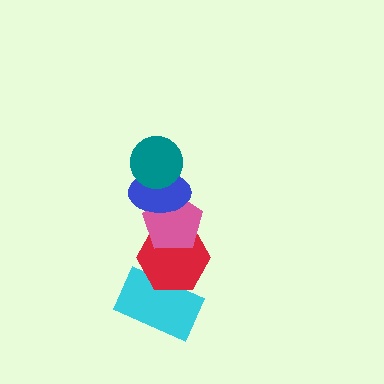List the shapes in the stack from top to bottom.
From top to bottom: the teal circle, the blue ellipse, the pink pentagon, the red hexagon, the cyan rectangle.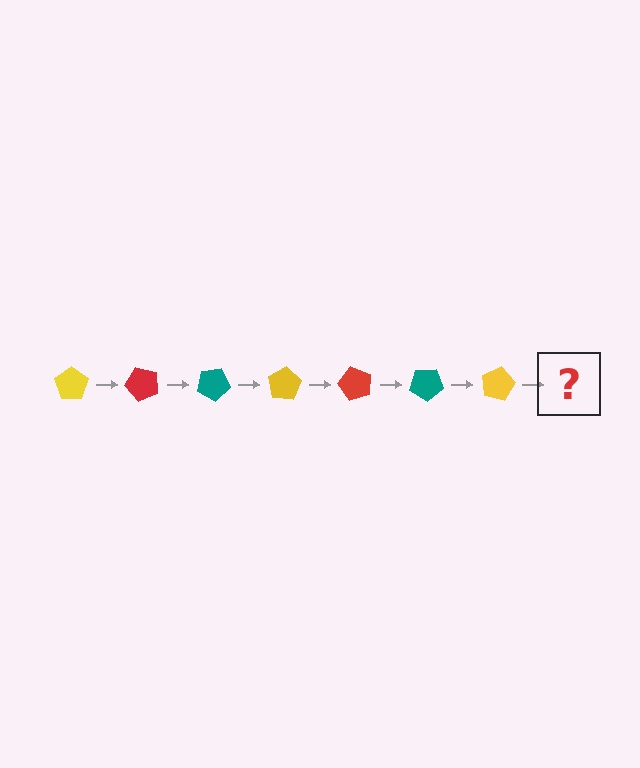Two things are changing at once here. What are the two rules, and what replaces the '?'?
The two rules are that it rotates 50 degrees each step and the color cycles through yellow, red, and teal. The '?' should be a red pentagon, rotated 350 degrees from the start.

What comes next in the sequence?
The next element should be a red pentagon, rotated 350 degrees from the start.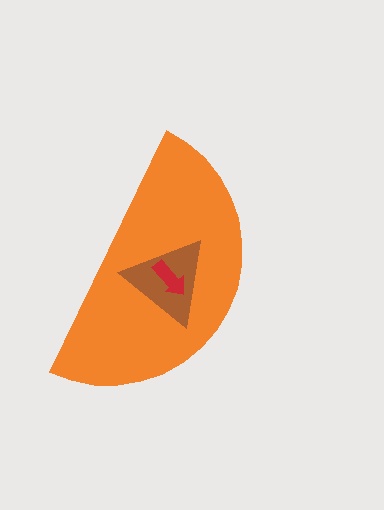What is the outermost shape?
The orange semicircle.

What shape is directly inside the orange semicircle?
The brown triangle.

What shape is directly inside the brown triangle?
The red arrow.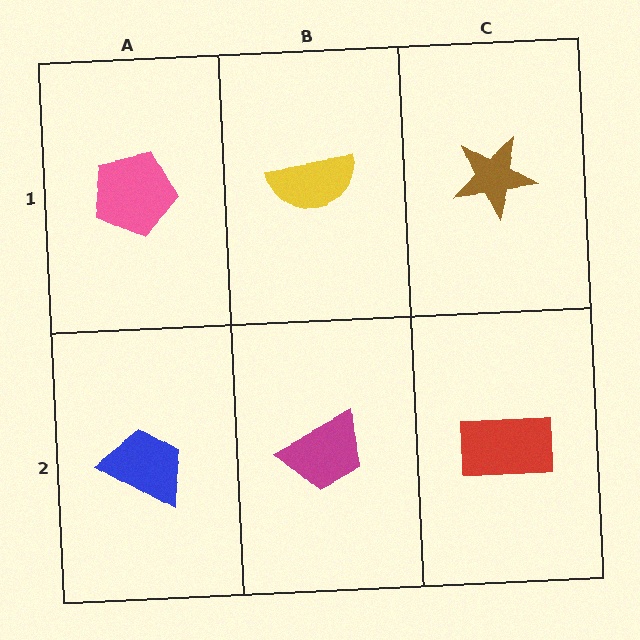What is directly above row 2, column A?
A pink pentagon.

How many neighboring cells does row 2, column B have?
3.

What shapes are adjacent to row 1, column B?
A magenta trapezoid (row 2, column B), a pink pentagon (row 1, column A), a brown star (row 1, column C).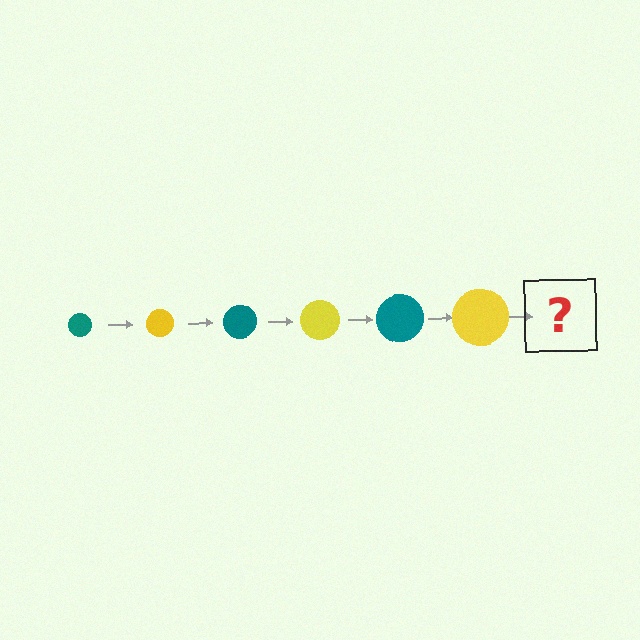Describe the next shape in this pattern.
It should be a teal circle, larger than the previous one.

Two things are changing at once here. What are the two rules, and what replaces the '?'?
The two rules are that the circle grows larger each step and the color cycles through teal and yellow. The '?' should be a teal circle, larger than the previous one.